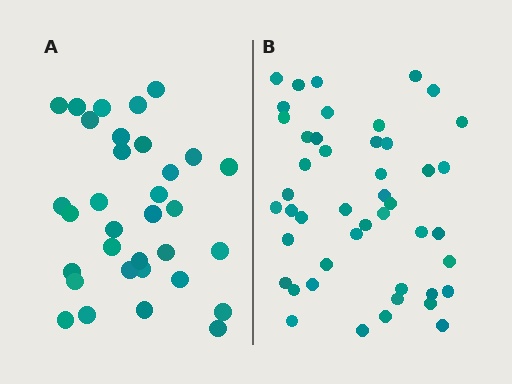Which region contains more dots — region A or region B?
Region B (the right region) has more dots.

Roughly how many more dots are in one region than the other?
Region B has approximately 15 more dots than region A.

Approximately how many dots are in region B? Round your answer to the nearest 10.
About 50 dots. (The exact count is 46, which rounds to 50.)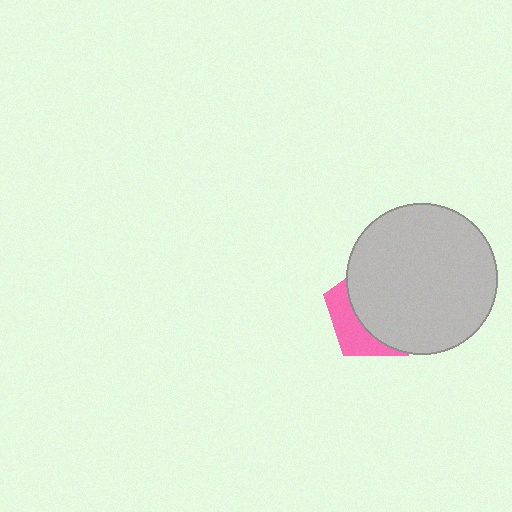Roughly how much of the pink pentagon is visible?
A small part of it is visible (roughly 31%).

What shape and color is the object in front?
The object in front is a light gray circle.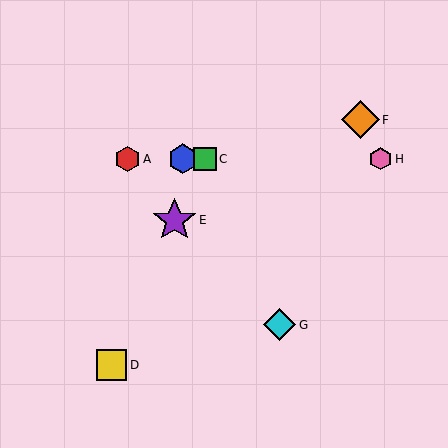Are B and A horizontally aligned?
Yes, both are at y≈159.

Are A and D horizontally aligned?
No, A is at y≈159 and D is at y≈365.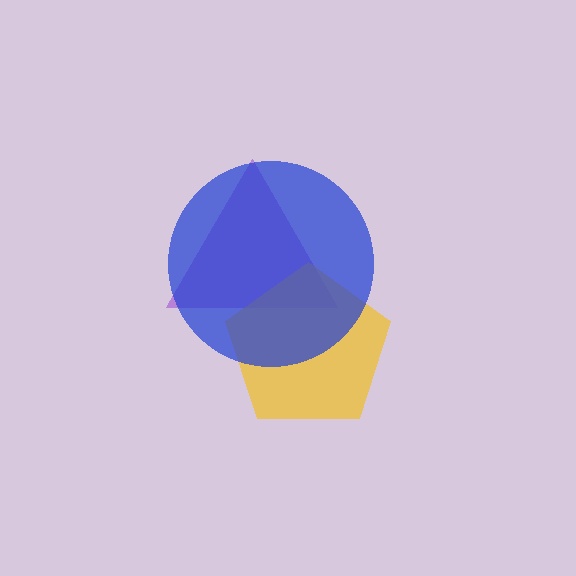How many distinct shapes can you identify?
There are 3 distinct shapes: a purple triangle, a yellow pentagon, a blue circle.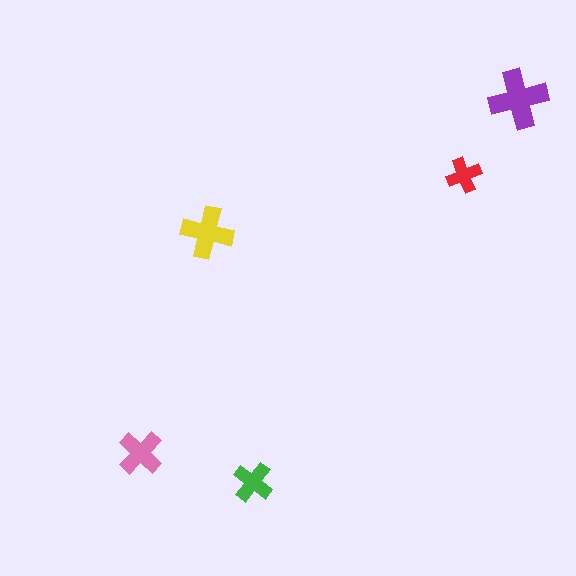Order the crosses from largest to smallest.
the purple one, the yellow one, the pink one, the green one, the red one.